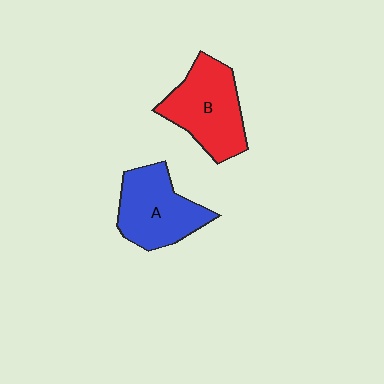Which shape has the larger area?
Shape B (red).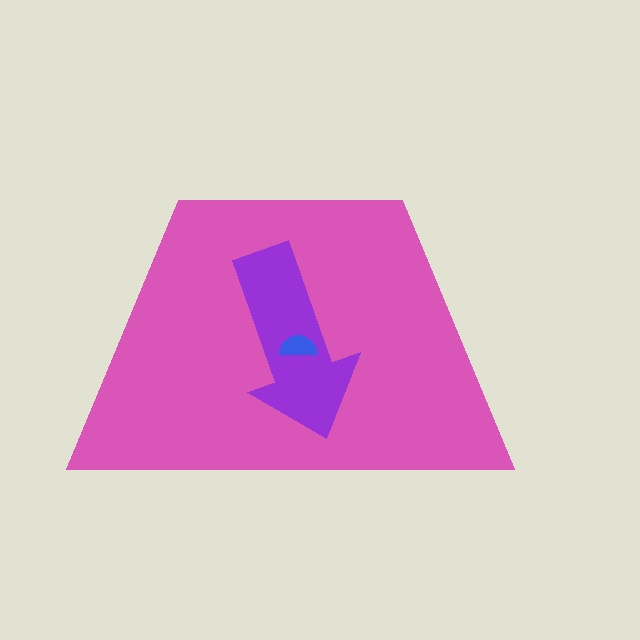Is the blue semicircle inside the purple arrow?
Yes.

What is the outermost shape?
The pink trapezoid.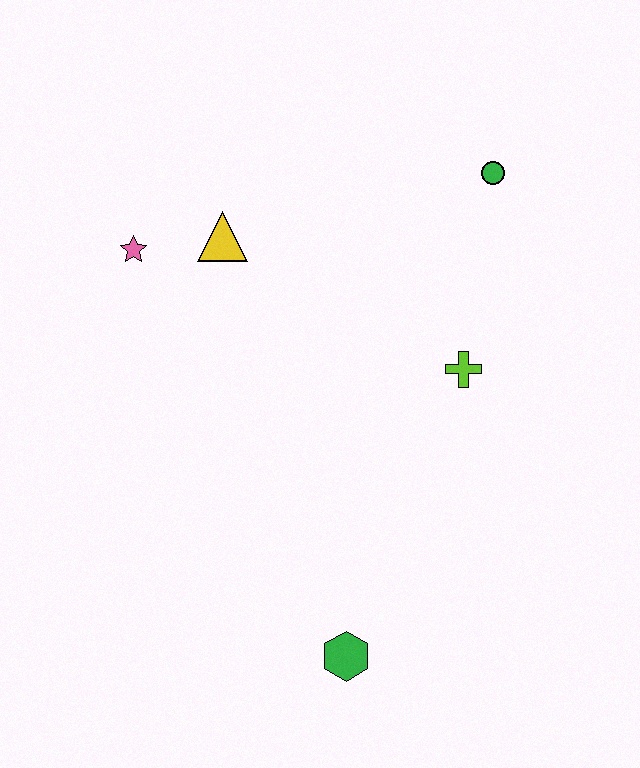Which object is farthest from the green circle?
The green hexagon is farthest from the green circle.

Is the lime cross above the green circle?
No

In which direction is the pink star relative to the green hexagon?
The pink star is above the green hexagon.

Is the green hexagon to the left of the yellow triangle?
No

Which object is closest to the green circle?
The lime cross is closest to the green circle.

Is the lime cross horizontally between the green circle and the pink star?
Yes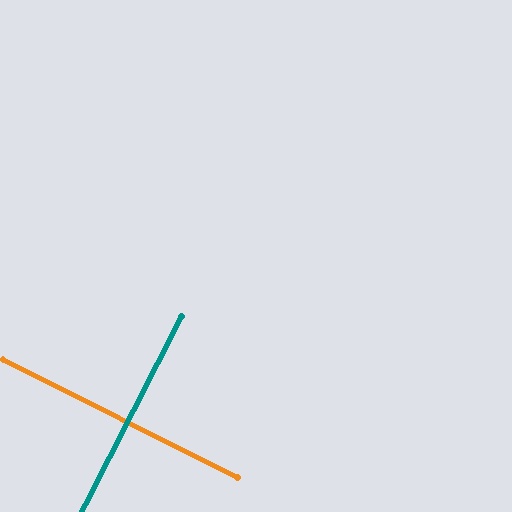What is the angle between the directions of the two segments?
Approximately 89 degrees.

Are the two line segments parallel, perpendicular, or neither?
Perpendicular — they meet at approximately 89°.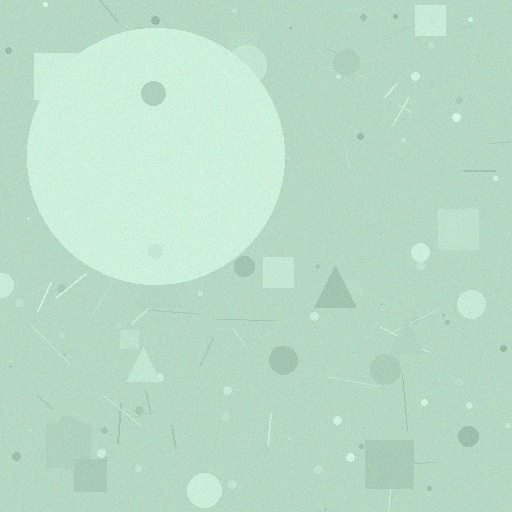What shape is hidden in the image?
A circle is hidden in the image.